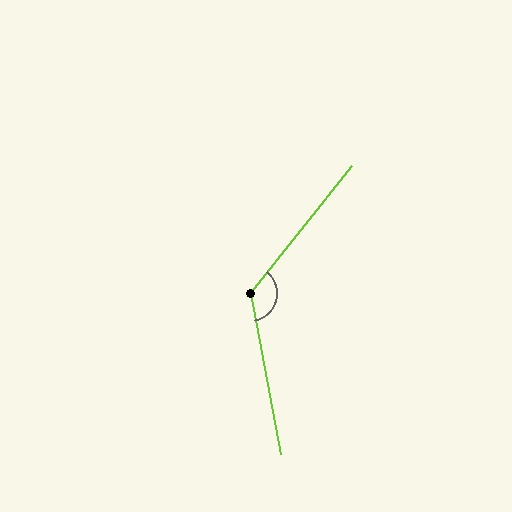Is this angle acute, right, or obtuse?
It is obtuse.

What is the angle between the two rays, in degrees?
Approximately 130 degrees.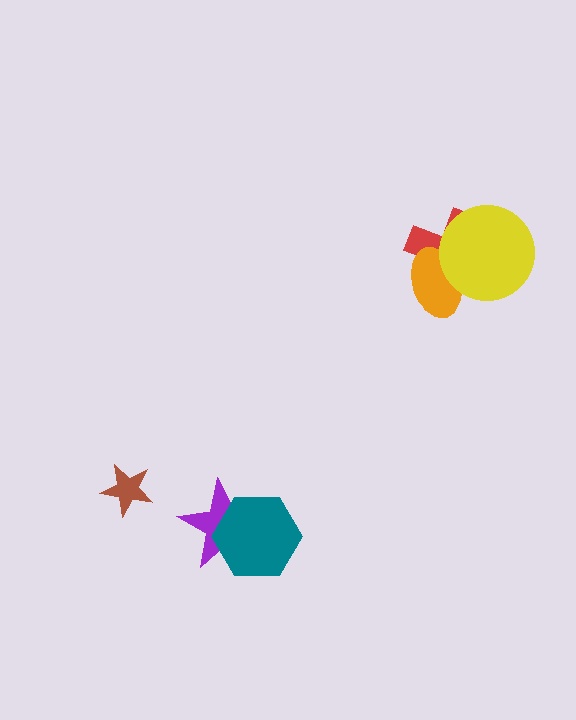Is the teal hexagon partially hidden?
No, no other shape covers it.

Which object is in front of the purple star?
The teal hexagon is in front of the purple star.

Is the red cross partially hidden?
Yes, it is partially covered by another shape.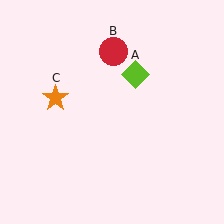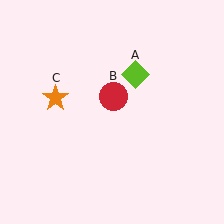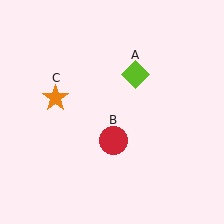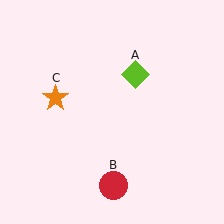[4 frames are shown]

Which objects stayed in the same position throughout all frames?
Lime diamond (object A) and orange star (object C) remained stationary.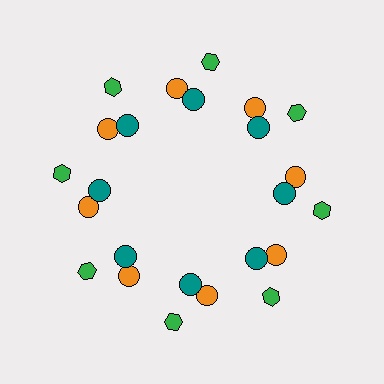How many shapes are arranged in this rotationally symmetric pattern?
There are 24 shapes, arranged in 8 groups of 3.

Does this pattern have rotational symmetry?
Yes, this pattern has 8-fold rotational symmetry. It looks the same after rotating 45 degrees around the center.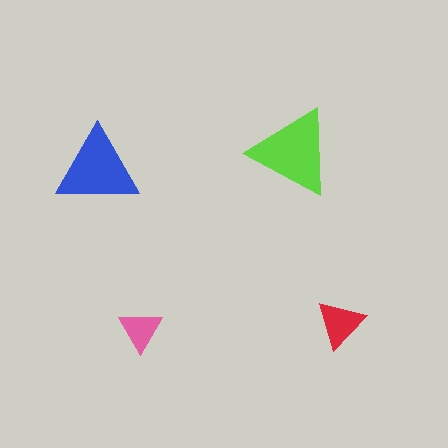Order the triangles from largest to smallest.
the lime one, the blue one, the red one, the pink one.